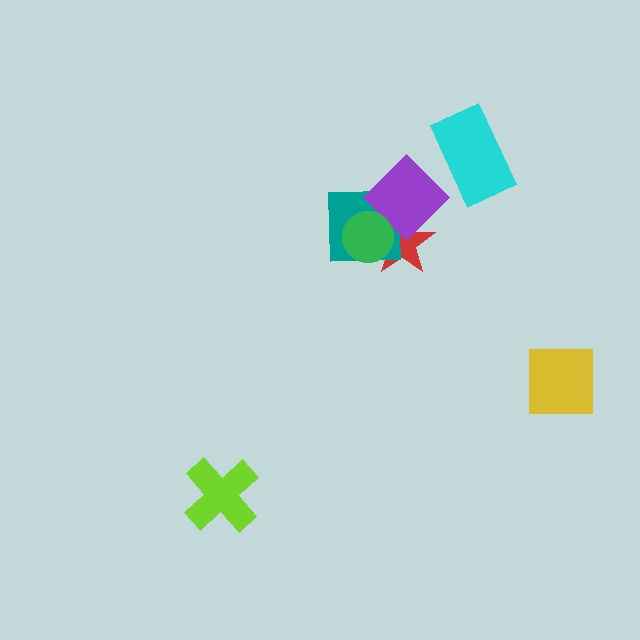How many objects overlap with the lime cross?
0 objects overlap with the lime cross.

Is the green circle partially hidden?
No, no other shape covers it.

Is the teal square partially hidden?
Yes, it is partially covered by another shape.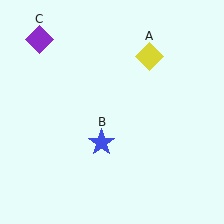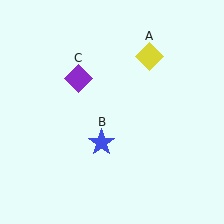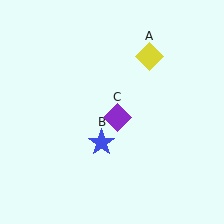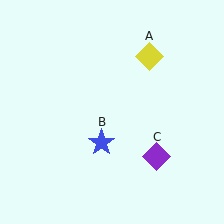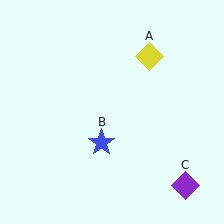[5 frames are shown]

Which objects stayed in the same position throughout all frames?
Yellow diamond (object A) and blue star (object B) remained stationary.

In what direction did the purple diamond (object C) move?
The purple diamond (object C) moved down and to the right.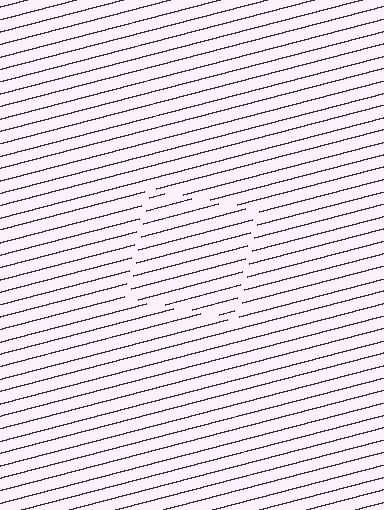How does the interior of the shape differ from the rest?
The interior of the shape contains the same grating, shifted by half a period — the contour is defined by the phase discontinuity where line-ends from the inner and outer gratings abut.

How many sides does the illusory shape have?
4 sides — the line-ends trace a square.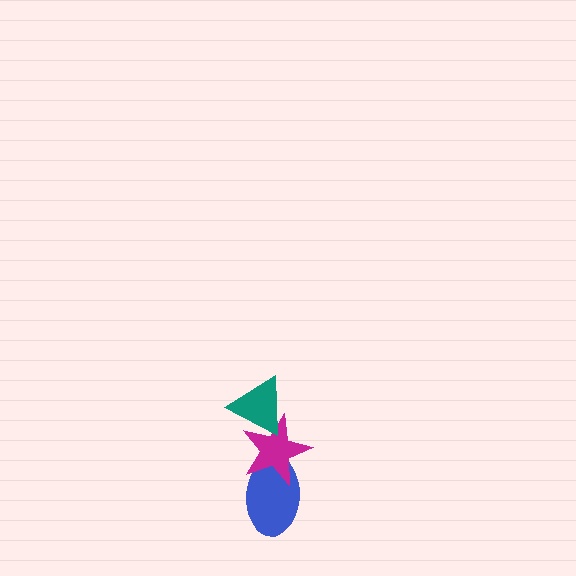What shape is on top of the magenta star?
The teal triangle is on top of the magenta star.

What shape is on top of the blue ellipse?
The magenta star is on top of the blue ellipse.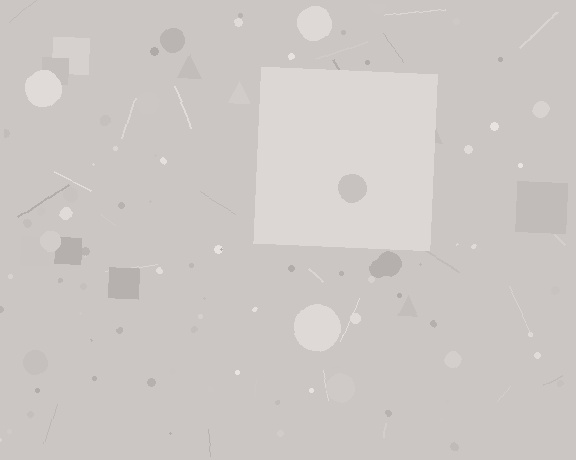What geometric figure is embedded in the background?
A square is embedded in the background.